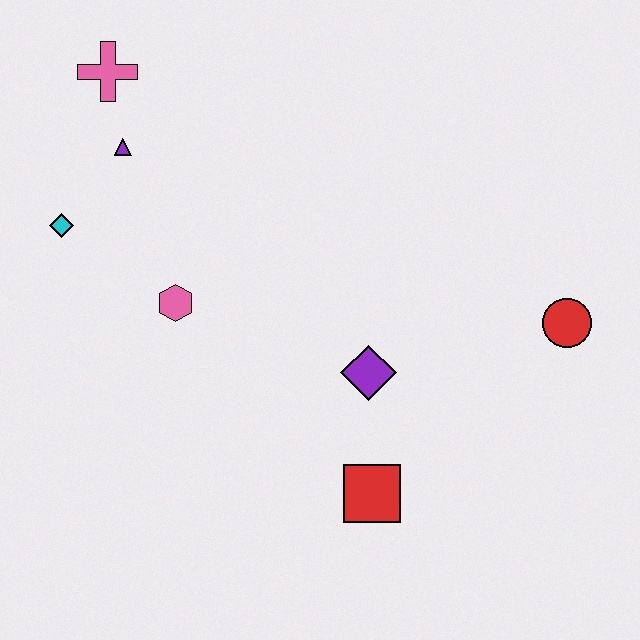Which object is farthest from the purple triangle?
The red circle is farthest from the purple triangle.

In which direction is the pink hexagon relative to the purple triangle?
The pink hexagon is below the purple triangle.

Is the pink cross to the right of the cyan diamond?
Yes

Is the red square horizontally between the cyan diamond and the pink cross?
No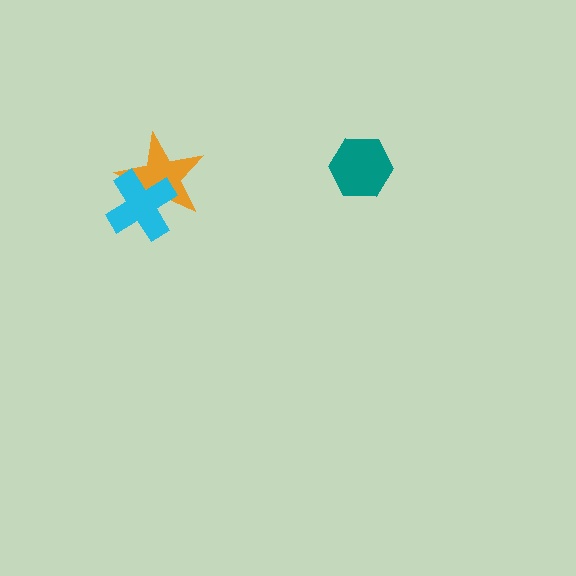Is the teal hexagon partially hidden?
No, no other shape covers it.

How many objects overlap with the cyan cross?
1 object overlaps with the cyan cross.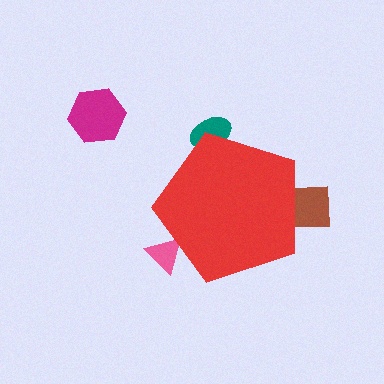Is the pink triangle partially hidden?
Yes, the pink triangle is partially hidden behind the red pentagon.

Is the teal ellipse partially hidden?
Yes, the teal ellipse is partially hidden behind the red pentagon.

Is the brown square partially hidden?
Yes, the brown square is partially hidden behind the red pentagon.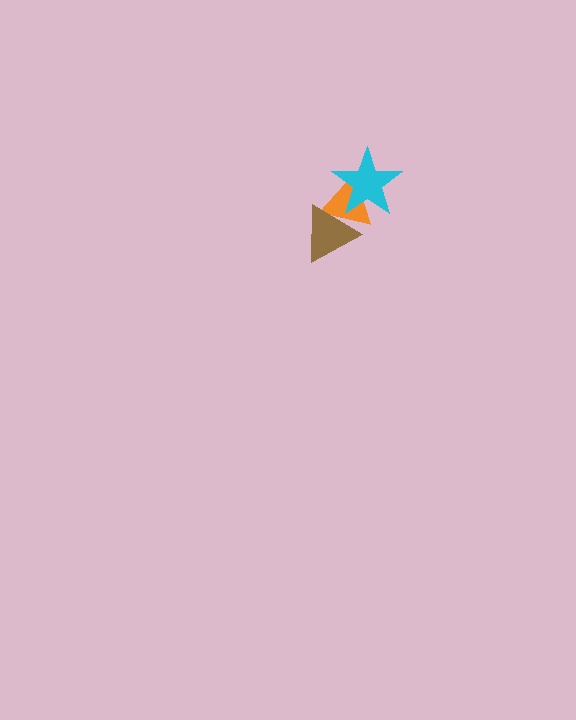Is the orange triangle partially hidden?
Yes, it is partially covered by another shape.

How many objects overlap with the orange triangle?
2 objects overlap with the orange triangle.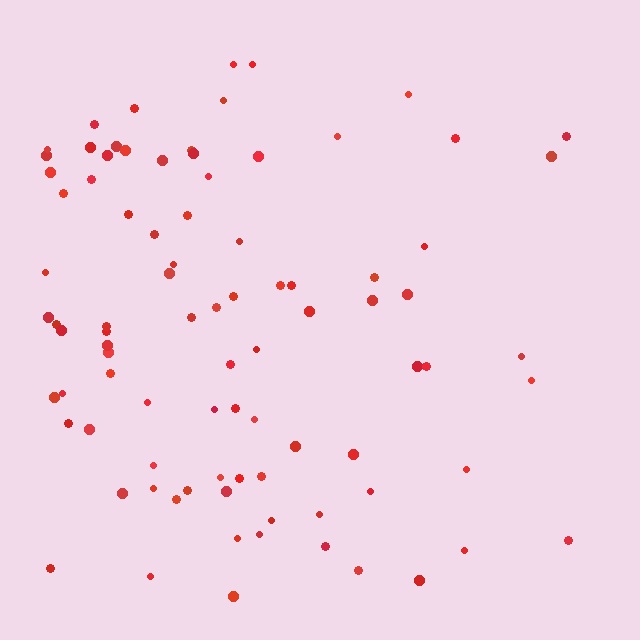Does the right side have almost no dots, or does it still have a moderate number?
Still a moderate number, just noticeably fewer than the left.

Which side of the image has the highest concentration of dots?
The left.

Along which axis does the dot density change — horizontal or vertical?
Horizontal.